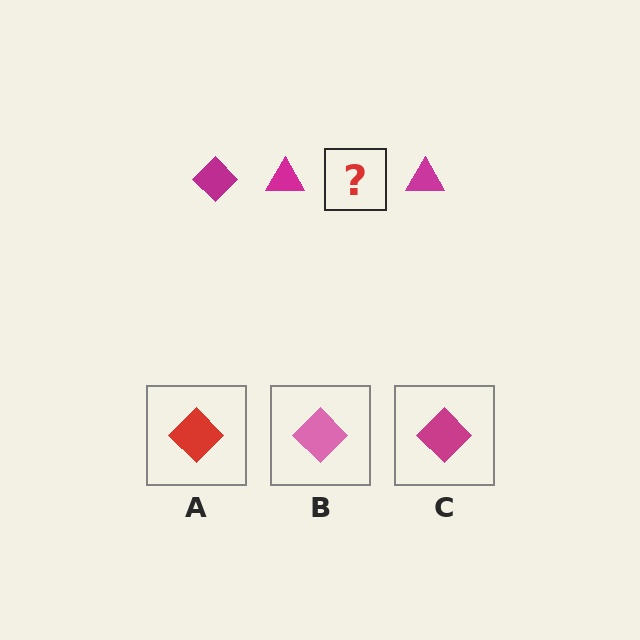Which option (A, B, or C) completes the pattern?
C.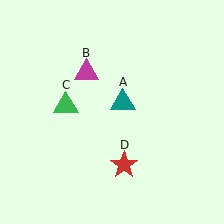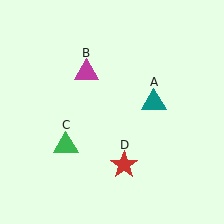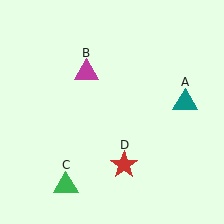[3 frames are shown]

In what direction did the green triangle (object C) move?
The green triangle (object C) moved down.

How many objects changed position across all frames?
2 objects changed position: teal triangle (object A), green triangle (object C).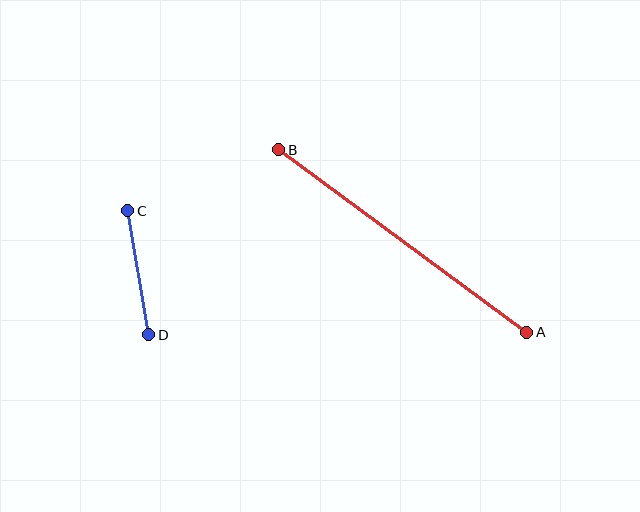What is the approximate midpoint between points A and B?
The midpoint is at approximately (403, 241) pixels.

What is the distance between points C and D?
The distance is approximately 126 pixels.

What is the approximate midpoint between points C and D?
The midpoint is at approximately (138, 273) pixels.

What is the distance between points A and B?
The distance is approximately 308 pixels.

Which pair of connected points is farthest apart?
Points A and B are farthest apart.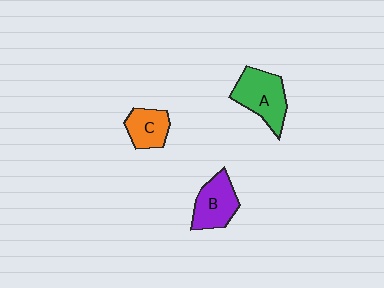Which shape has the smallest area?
Shape C (orange).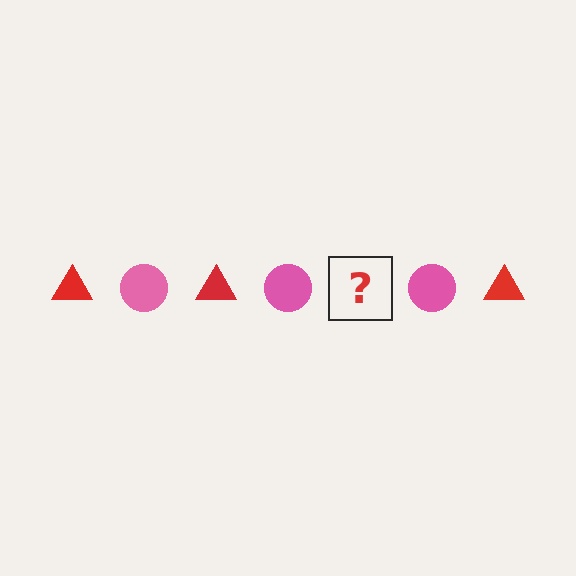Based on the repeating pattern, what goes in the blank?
The blank should be a red triangle.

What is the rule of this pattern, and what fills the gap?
The rule is that the pattern alternates between red triangle and pink circle. The gap should be filled with a red triangle.